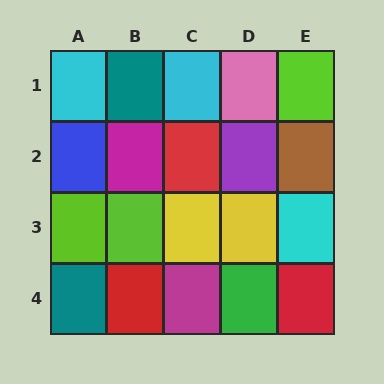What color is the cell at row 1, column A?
Cyan.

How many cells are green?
1 cell is green.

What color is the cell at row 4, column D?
Green.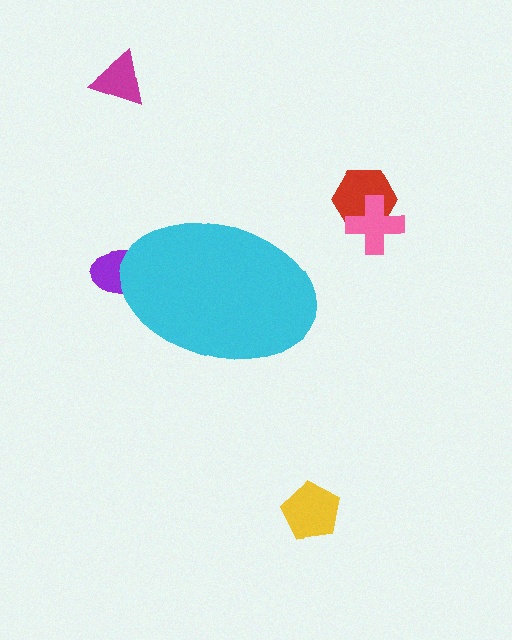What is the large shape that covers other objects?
A cyan ellipse.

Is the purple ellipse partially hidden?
Yes, the purple ellipse is partially hidden behind the cyan ellipse.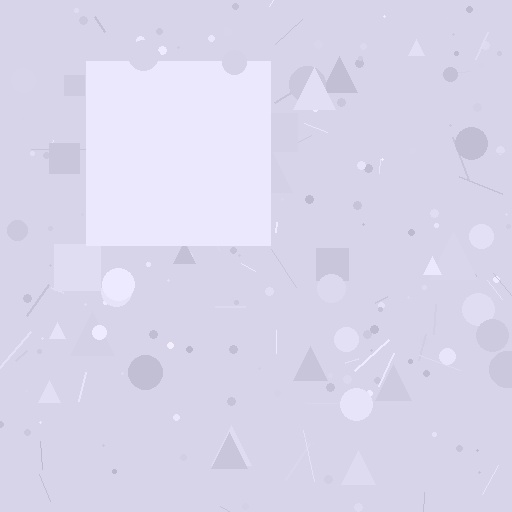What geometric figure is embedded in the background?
A square is embedded in the background.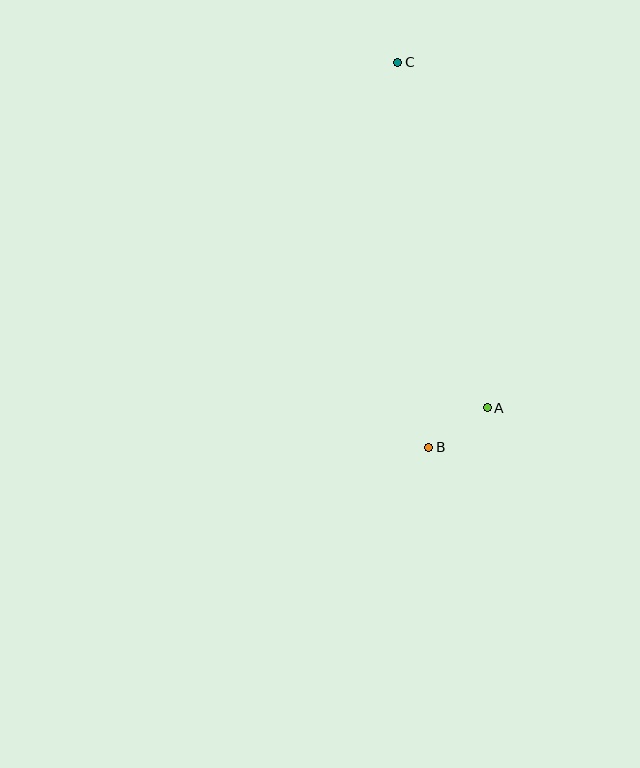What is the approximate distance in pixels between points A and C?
The distance between A and C is approximately 357 pixels.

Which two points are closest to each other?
Points A and B are closest to each other.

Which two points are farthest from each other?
Points B and C are farthest from each other.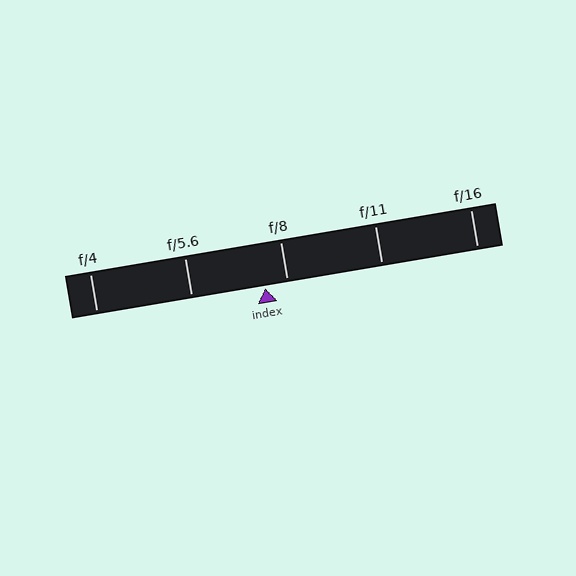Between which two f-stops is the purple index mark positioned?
The index mark is between f/5.6 and f/8.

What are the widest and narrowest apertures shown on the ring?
The widest aperture shown is f/4 and the narrowest is f/16.